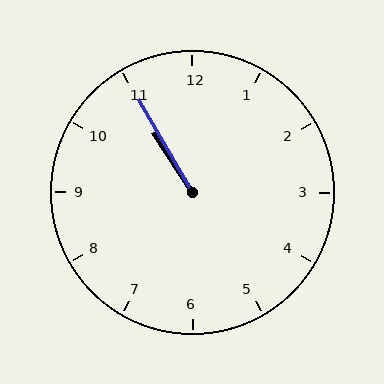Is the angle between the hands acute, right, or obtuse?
It is acute.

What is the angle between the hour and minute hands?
Approximately 2 degrees.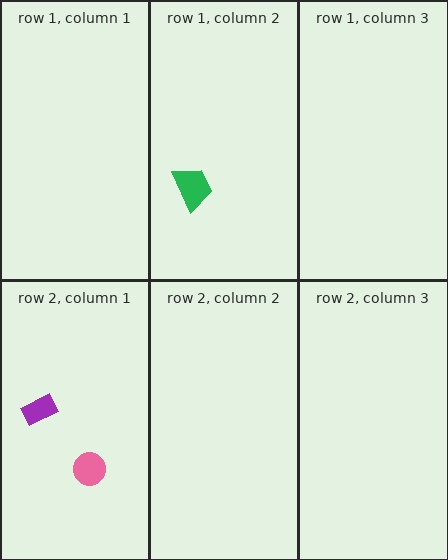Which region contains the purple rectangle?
The row 2, column 1 region.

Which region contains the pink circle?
The row 2, column 1 region.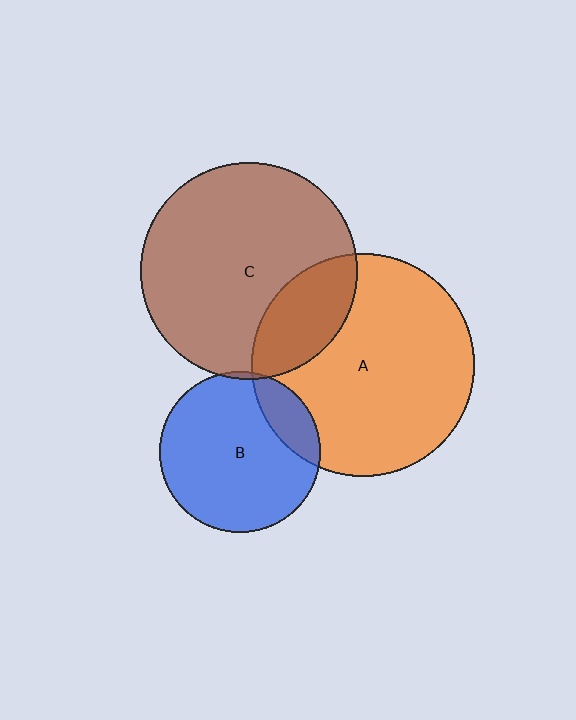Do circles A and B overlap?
Yes.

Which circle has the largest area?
Circle A (orange).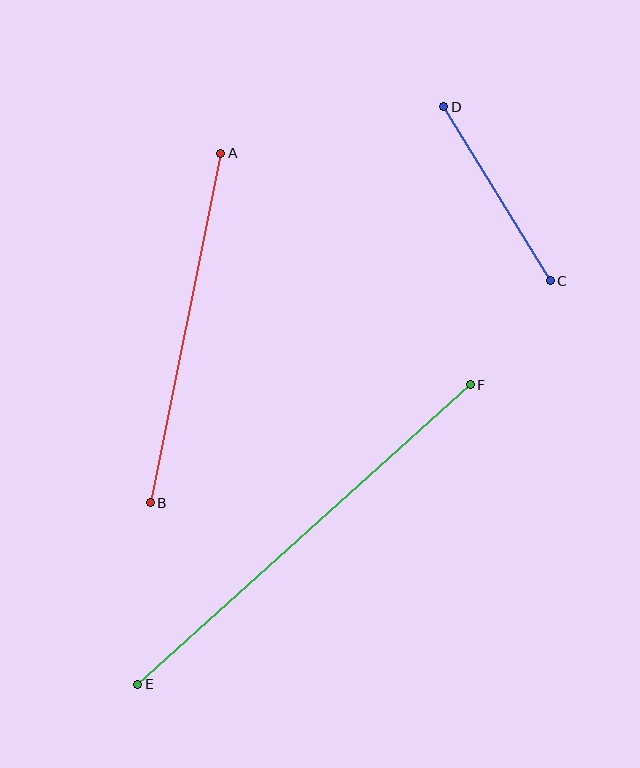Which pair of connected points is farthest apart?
Points E and F are farthest apart.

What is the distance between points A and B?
The distance is approximately 357 pixels.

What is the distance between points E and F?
The distance is approximately 448 pixels.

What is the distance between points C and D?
The distance is approximately 204 pixels.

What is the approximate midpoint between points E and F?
The midpoint is at approximately (304, 534) pixels.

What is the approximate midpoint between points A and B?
The midpoint is at approximately (186, 328) pixels.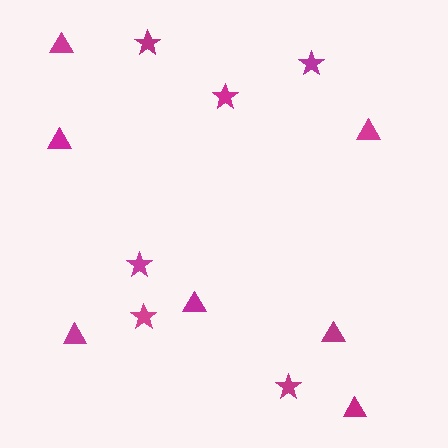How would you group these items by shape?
There are 2 groups: one group of triangles (7) and one group of stars (6).